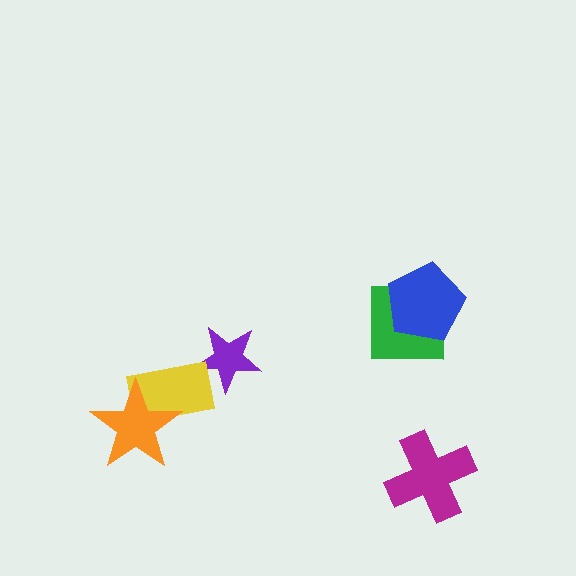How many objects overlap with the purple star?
1 object overlaps with the purple star.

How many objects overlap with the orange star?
1 object overlaps with the orange star.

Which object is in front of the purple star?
The yellow rectangle is in front of the purple star.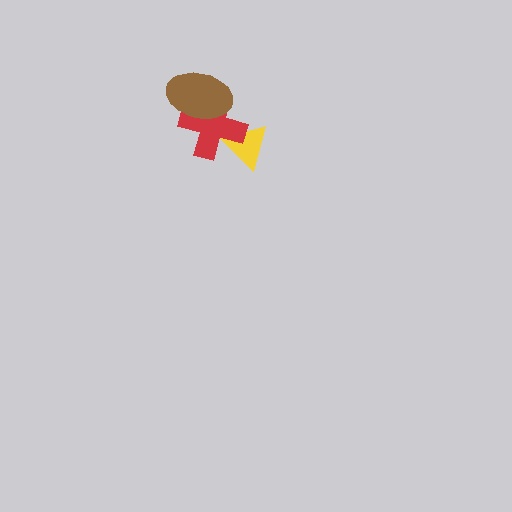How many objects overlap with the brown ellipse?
1 object overlaps with the brown ellipse.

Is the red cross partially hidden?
Yes, it is partially covered by another shape.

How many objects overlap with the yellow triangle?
1 object overlaps with the yellow triangle.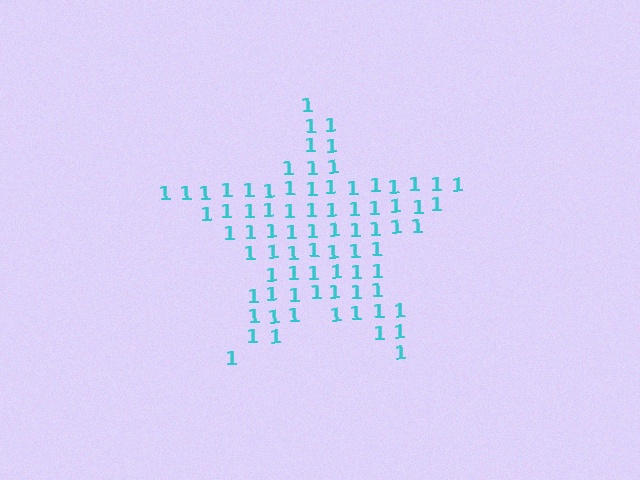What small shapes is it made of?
It is made of small digit 1's.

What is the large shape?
The large shape is a star.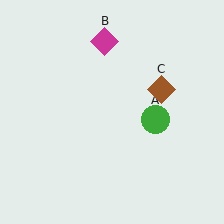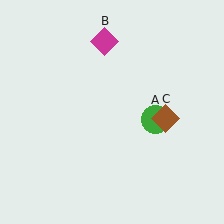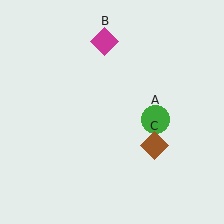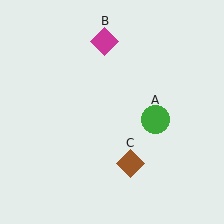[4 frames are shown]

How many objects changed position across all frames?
1 object changed position: brown diamond (object C).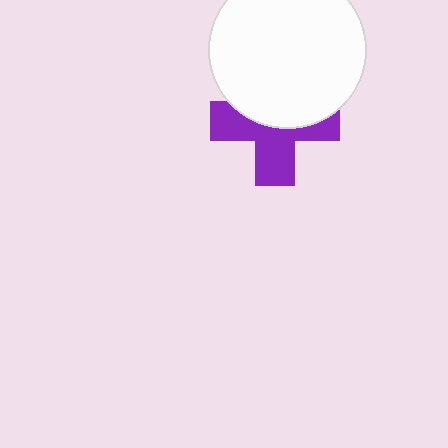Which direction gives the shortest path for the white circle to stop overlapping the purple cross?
Moving up gives the shortest separation.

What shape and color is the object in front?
The object in front is a white circle.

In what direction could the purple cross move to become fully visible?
The purple cross could move down. That would shift it out from behind the white circle entirely.